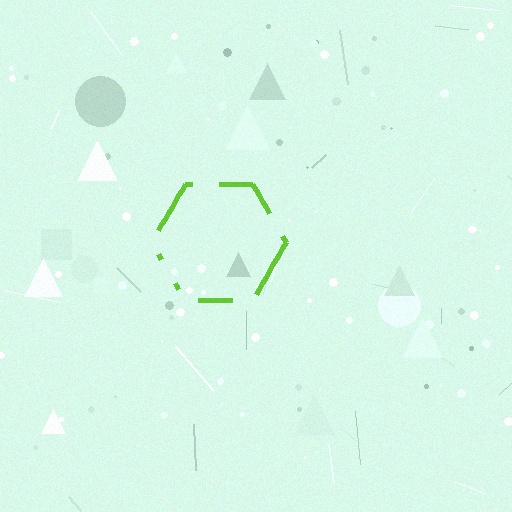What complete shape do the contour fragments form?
The contour fragments form a hexagon.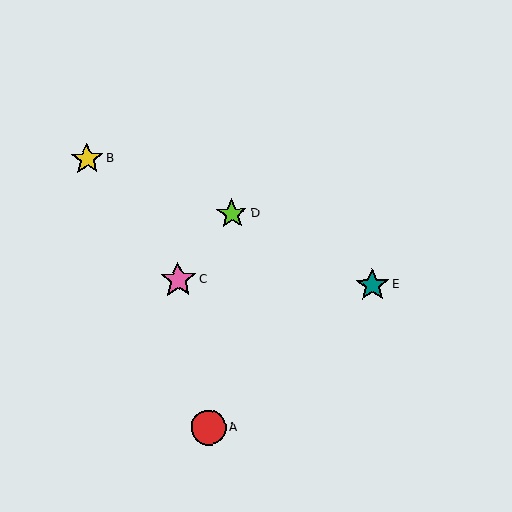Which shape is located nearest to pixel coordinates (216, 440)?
The red circle (labeled A) at (209, 428) is nearest to that location.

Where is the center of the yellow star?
The center of the yellow star is at (87, 159).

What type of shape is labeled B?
Shape B is a yellow star.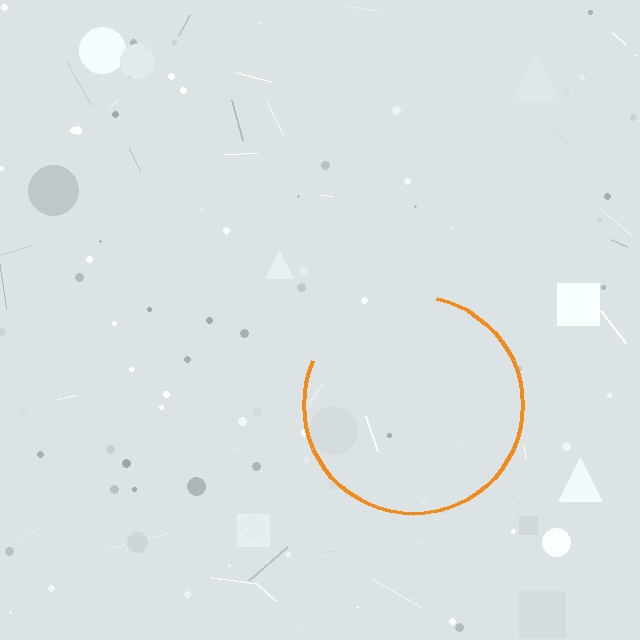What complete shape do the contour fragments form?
The contour fragments form a circle.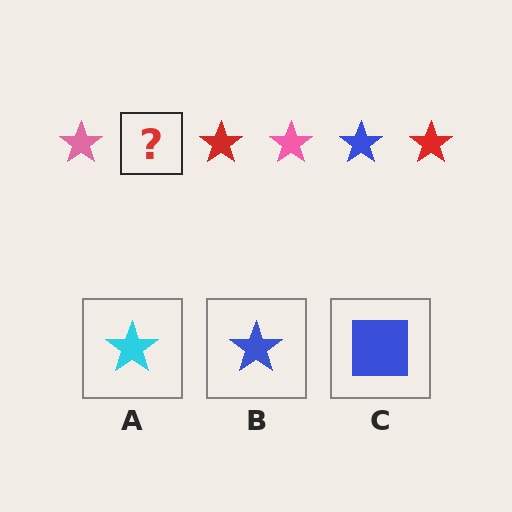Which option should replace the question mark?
Option B.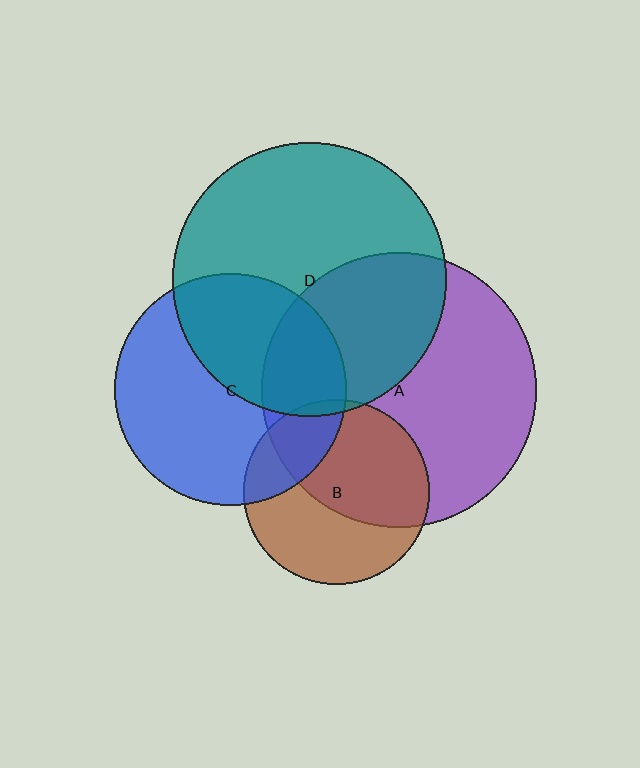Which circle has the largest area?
Circle A (purple).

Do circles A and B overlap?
Yes.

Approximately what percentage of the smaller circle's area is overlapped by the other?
Approximately 55%.